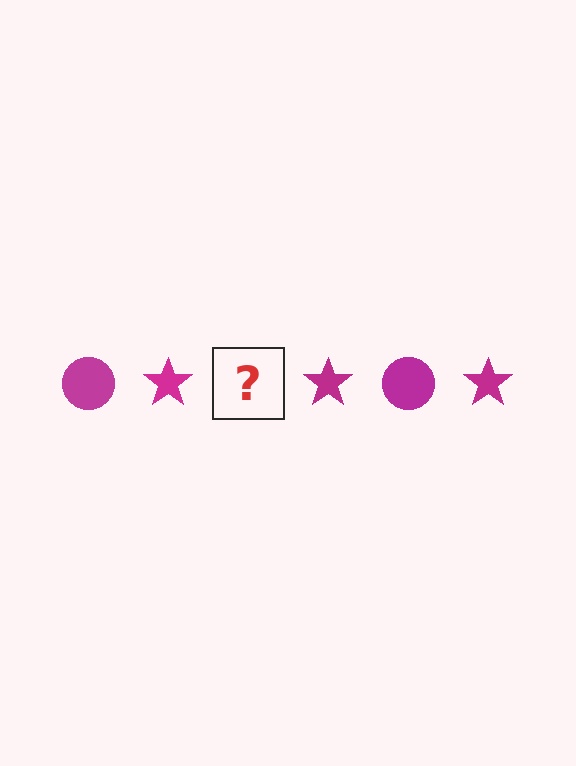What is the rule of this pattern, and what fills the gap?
The rule is that the pattern cycles through circle, star shapes in magenta. The gap should be filled with a magenta circle.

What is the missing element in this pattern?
The missing element is a magenta circle.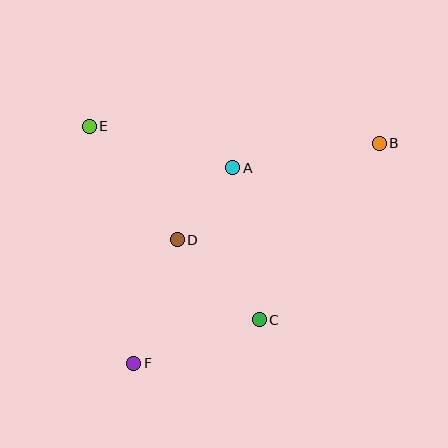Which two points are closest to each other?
Points A and D are closest to each other.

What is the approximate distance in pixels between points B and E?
The distance between B and E is approximately 291 pixels.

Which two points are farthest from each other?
Points B and F are farthest from each other.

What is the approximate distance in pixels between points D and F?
The distance between D and F is approximately 131 pixels.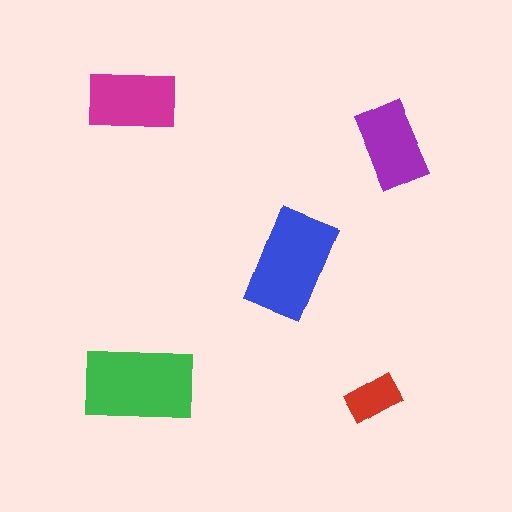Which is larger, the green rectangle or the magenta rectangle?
The green one.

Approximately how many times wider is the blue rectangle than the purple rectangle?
About 1.5 times wider.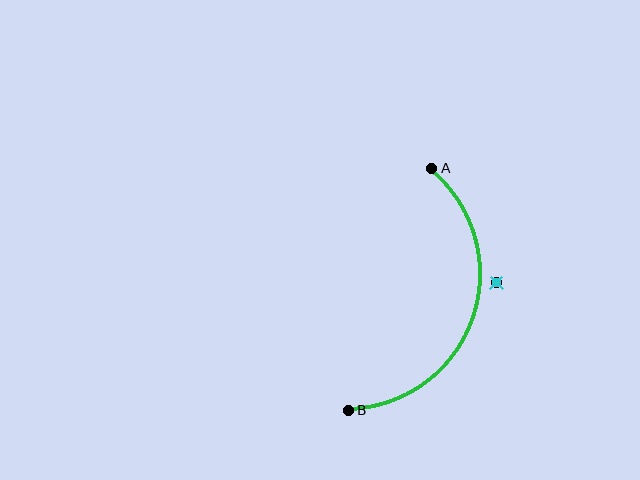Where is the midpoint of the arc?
The arc midpoint is the point on the curve farthest from the straight line joining A and B. It sits to the right of that line.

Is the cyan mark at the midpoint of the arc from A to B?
No — the cyan mark does not lie on the arc at all. It sits slightly outside the curve.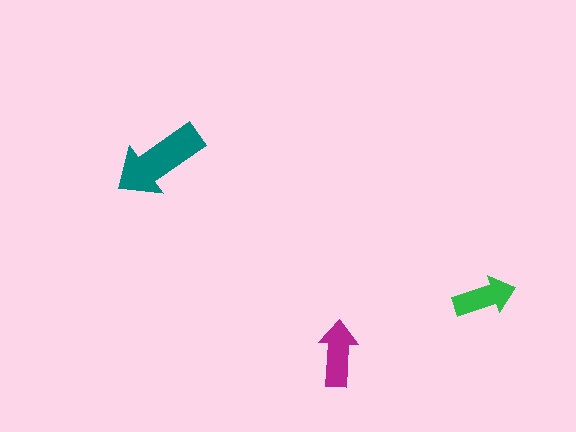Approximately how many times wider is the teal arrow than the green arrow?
About 1.5 times wider.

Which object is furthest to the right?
The green arrow is rightmost.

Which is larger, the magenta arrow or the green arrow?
The magenta one.